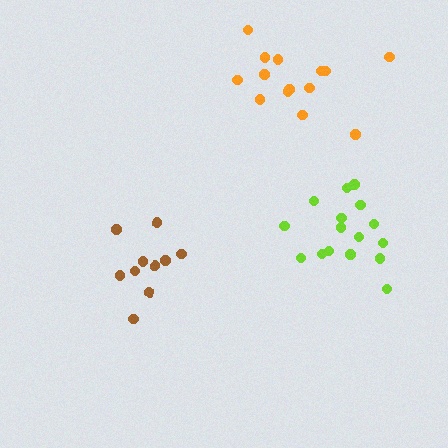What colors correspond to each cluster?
The clusters are colored: orange, brown, lime.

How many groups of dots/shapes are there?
There are 3 groups.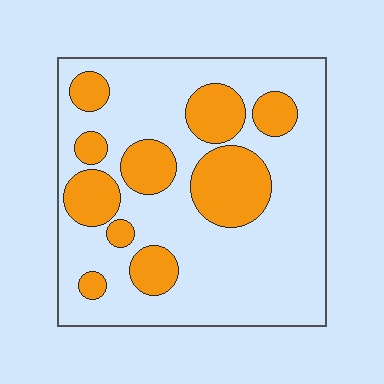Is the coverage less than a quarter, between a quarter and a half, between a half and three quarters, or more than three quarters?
Between a quarter and a half.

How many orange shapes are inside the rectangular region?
10.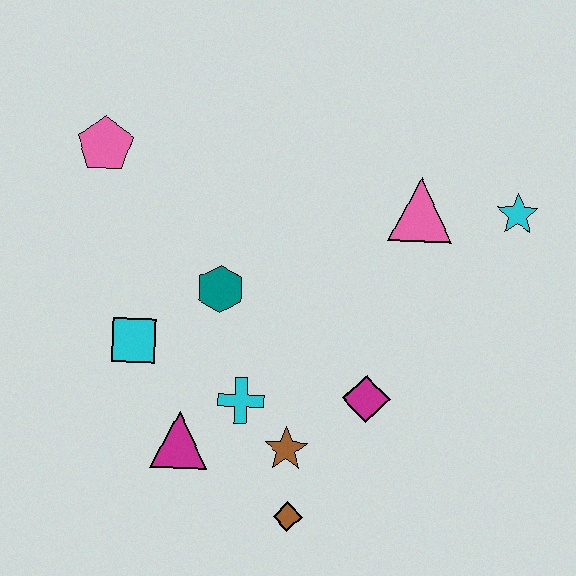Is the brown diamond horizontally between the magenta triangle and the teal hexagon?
No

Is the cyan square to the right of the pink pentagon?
Yes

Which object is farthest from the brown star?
The pink pentagon is farthest from the brown star.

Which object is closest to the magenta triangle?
The cyan cross is closest to the magenta triangle.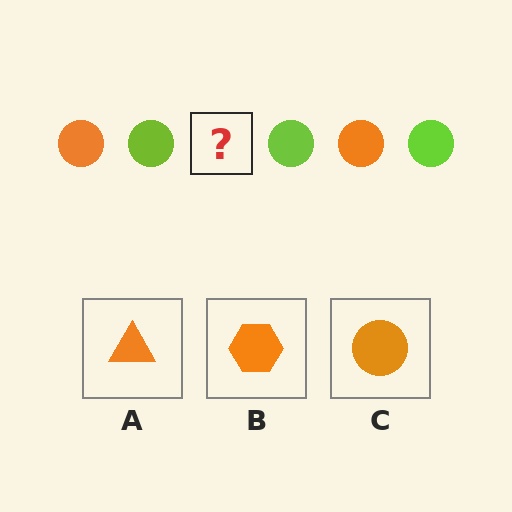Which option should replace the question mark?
Option C.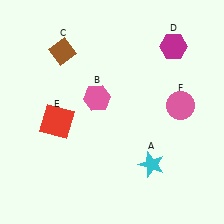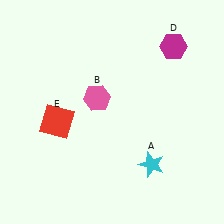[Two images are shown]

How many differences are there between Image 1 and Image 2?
There are 2 differences between the two images.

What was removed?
The brown diamond (C), the pink circle (F) were removed in Image 2.